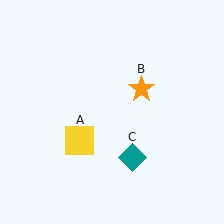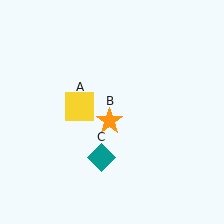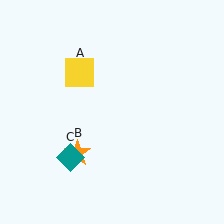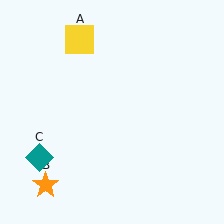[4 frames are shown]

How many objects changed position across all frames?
3 objects changed position: yellow square (object A), orange star (object B), teal diamond (object C).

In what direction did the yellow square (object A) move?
The yellow square (object A) moved up.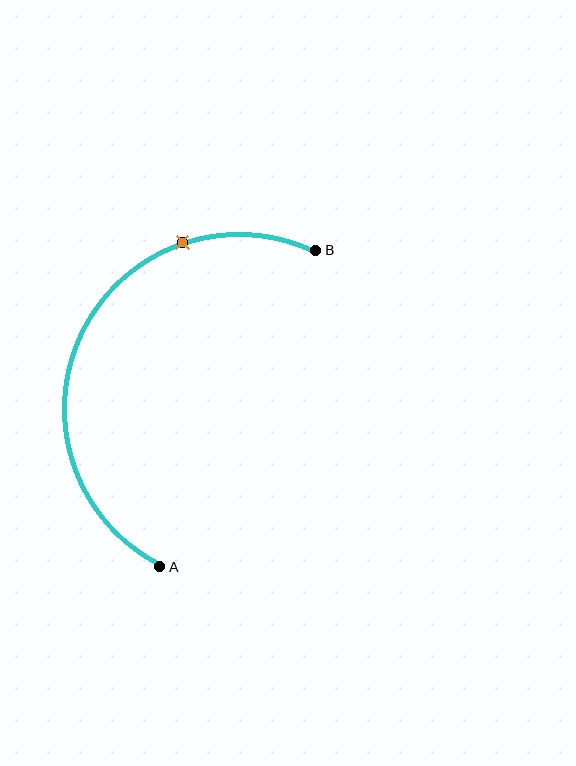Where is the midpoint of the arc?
The arc midpoint is the point on the curve farthest from the straight line joining A and B. It sits to the left of that line.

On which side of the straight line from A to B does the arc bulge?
The arc bulges to the left of the straight line connecting A and B.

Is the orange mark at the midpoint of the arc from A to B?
No. The orange mark lies on the arc but is closer to endpoint B. The arc midpoint would be at the point on the curve equidistant along the arc from both A and B.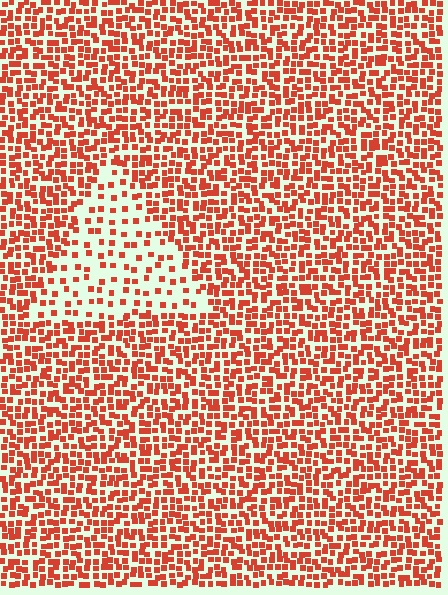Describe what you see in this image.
The image contains small red elements arranged at two different densities. A triangle-shaped region is visible where the elements are less densely packed than the surrounding area.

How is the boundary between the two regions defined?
The boundary is defined by a change in element density (approximately 2.4x ratio). All elements are the same color, size, and shape.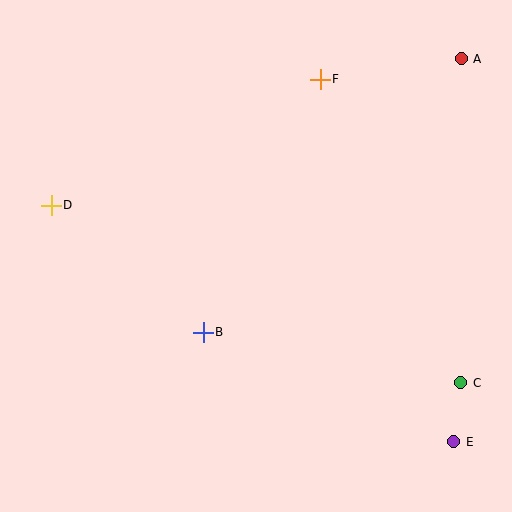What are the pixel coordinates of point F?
Point F is at (320, 79).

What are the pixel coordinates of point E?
Point E is at (454, 442).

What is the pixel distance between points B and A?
The distance between B and A is 376 pixels.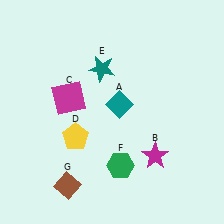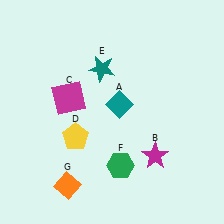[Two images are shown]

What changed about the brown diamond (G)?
In Image 1, G is brown. In Image 2, it changed to orange.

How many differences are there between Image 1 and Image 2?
There is 1 difference between the two images.